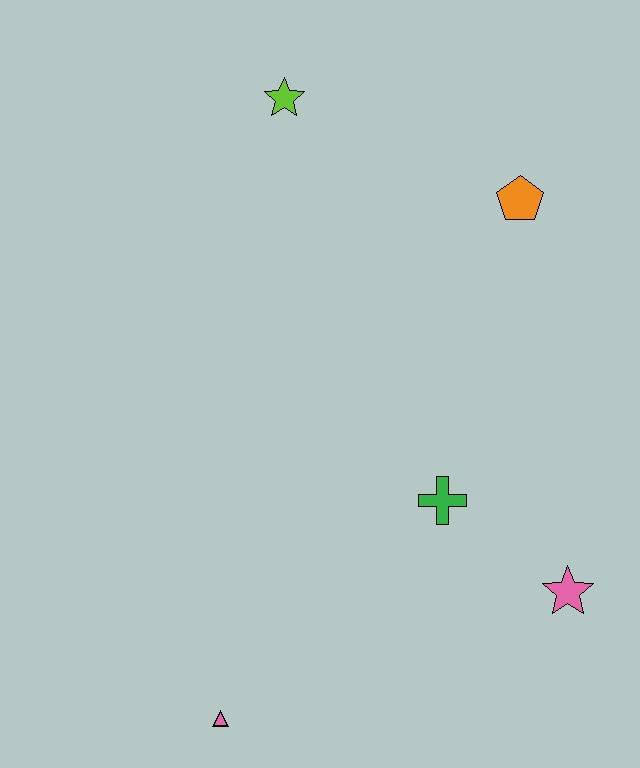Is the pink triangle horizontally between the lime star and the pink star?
No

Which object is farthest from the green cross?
The lime star is farthest from the green cross.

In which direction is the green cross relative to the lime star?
The green cross is below the lime star.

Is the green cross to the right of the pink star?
No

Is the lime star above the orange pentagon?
Yes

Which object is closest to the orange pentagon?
The lime star is closest to the orange pentagon.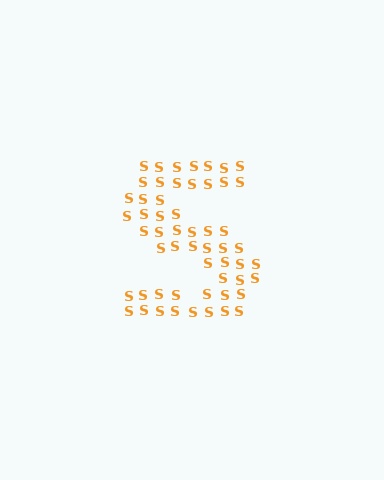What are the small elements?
The small elements are letter S's.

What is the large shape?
The large shape is the letter S.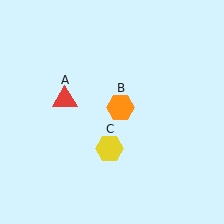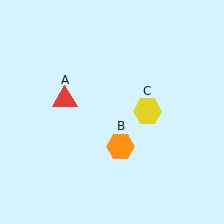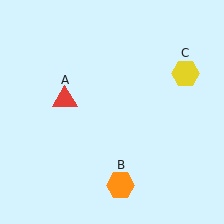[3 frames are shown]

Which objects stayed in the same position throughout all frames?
Red triangle (object A) remained stationary.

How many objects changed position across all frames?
2 objects changed position: orange hexagon (object B), yellow hexagon (object C).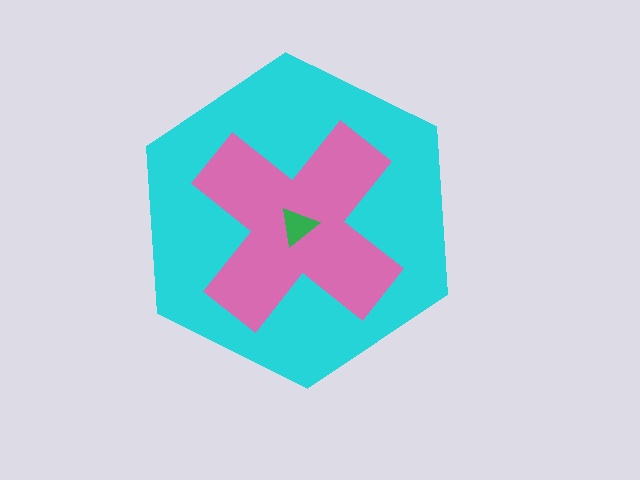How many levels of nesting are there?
3.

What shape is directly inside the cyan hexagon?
The pink cross.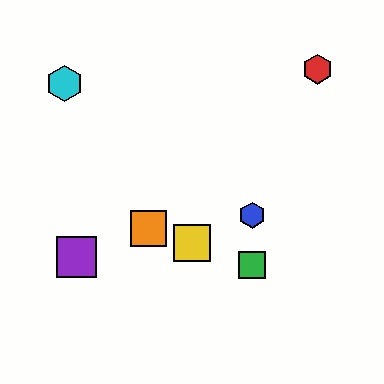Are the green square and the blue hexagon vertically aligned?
Yes, both are at x≈252.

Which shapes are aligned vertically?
The blue hexagon, the green square are aligned vertically.